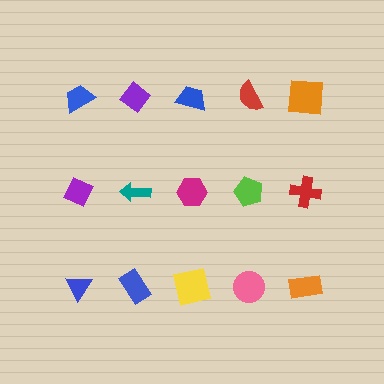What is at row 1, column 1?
A blue trapezoid.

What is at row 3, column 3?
A yellow square.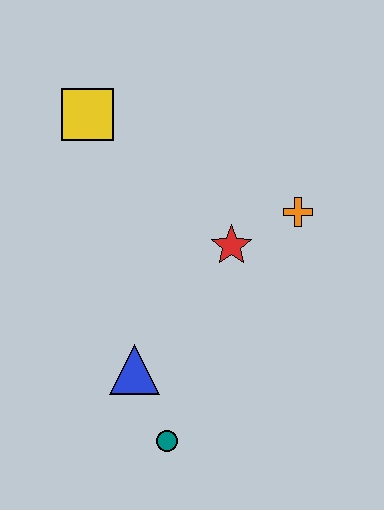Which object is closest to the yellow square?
The red star is closest to the yellow square.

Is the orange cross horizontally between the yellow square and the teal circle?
No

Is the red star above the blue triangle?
Yes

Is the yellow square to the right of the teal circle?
No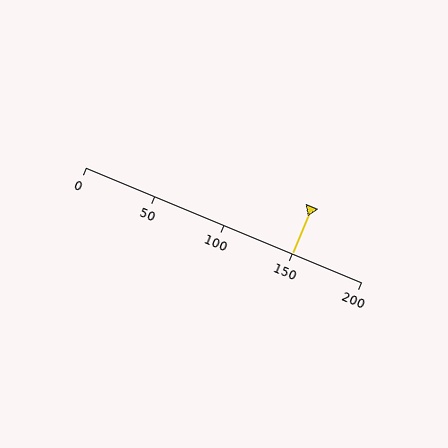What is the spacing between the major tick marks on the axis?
The major ticks are spaced 50 apart.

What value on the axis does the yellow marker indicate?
The marker indicates approximately 150.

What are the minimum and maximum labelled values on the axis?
The axis runs from 0 to 200.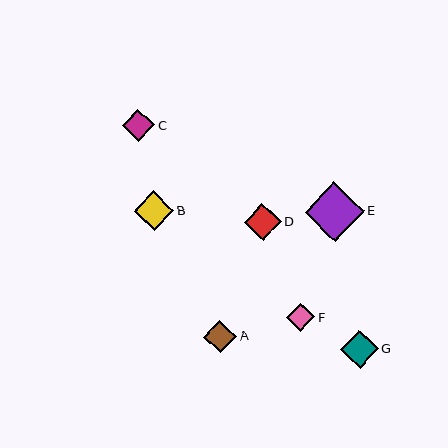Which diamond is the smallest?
Diamond F is the smallest with a size of approximately 28 pixels.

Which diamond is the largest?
Diamond E is the largest with a size of approximately 59 pixels.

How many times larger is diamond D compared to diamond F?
Diamond D is approximately 1.3 times the size of diamond F.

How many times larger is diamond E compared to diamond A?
Diamond E is approximately 1.8 times the size of diamond A.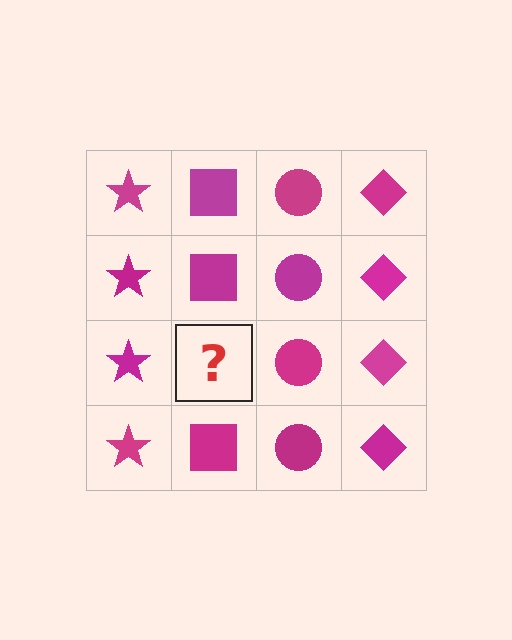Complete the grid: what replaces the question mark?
The question mark should be replaced with a magenta square.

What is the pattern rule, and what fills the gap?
The rule is that each column has a consistent shape. The gap should be filled with a magenta square.